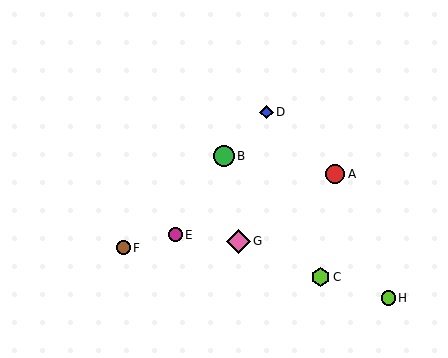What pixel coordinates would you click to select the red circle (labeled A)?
Click at (335, 174) to select the red circle A.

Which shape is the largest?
The pink diamond (labeled G) is the largest.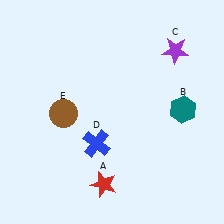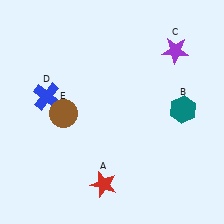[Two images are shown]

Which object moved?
The blue cross (D) moved left.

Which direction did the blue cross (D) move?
The blue cross (D) moved left.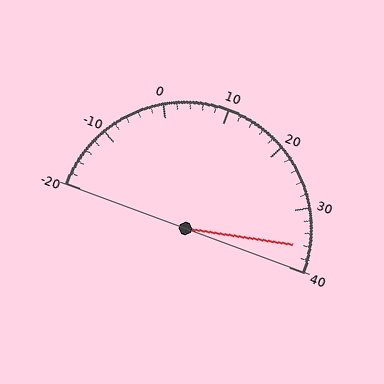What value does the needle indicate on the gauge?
The needle indicates approximately 36.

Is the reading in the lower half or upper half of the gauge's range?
The reading is in the upper half of the range (-20 to 40).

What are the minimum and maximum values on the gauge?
The gauge ranges from -20 to 40.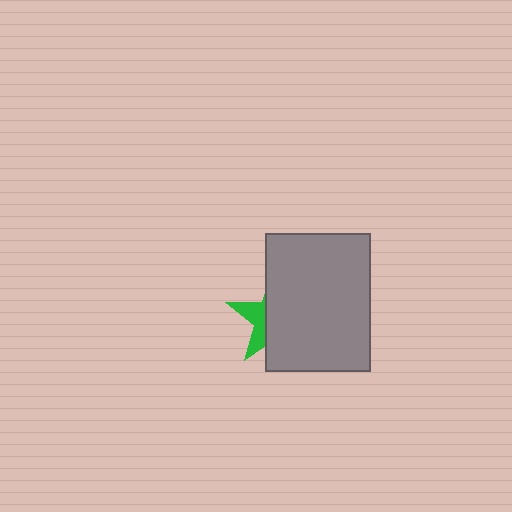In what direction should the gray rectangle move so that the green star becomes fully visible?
The gray rectangle should move right. That is the shortest direction to clear the overlap and leave the green star fully visible.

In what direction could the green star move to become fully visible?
The green star could move left. That would shift it out from behind the gray rectangle entirely.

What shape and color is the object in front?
The object in front is a gray rectangle.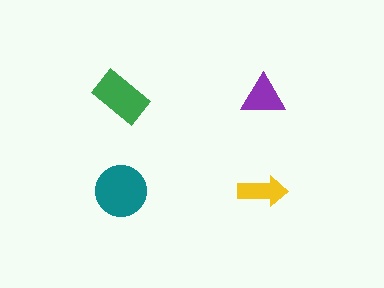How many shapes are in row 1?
2 shapes.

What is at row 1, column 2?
A purple triangle.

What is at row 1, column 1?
A green rectangle.